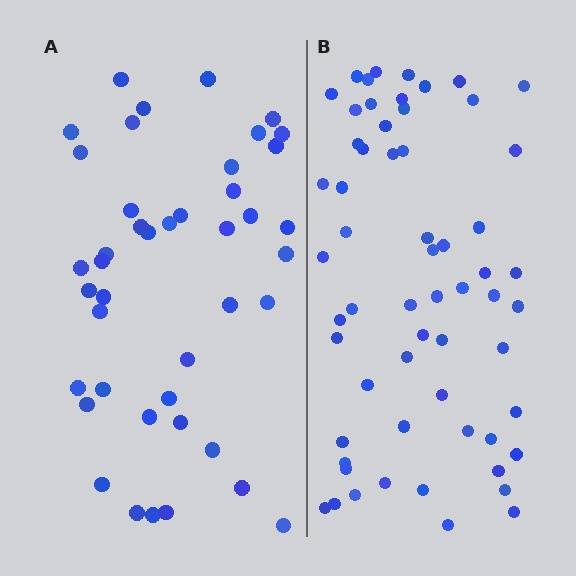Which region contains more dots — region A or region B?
Region B (the right region) has more dots.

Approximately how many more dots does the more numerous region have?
Region B has approximately 15 more dots than region A.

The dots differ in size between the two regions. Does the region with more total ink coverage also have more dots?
No. Region A has more total ink coverage because its dots are larger, but region B actually contains more individual dots. Total area can be misleading — the number of items is what matters here.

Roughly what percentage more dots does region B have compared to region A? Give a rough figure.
About 40% more.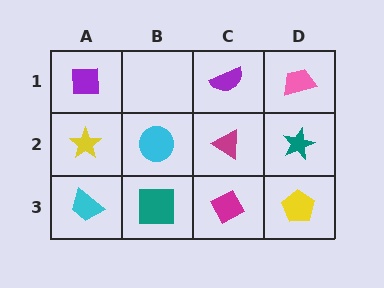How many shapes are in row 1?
3 shapes.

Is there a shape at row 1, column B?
No, that cell is empty.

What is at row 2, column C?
A magenta triangle.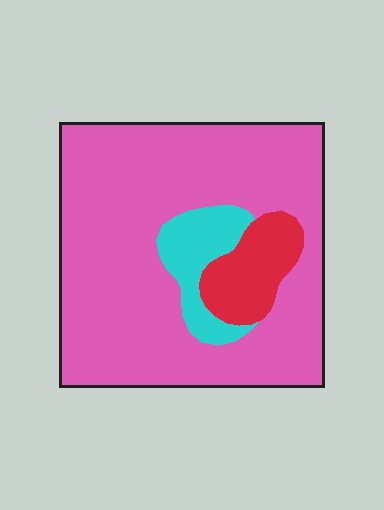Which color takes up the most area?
Pink, at roughly 80%.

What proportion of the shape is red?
Red takes up about one tenth (1/10) of the shape.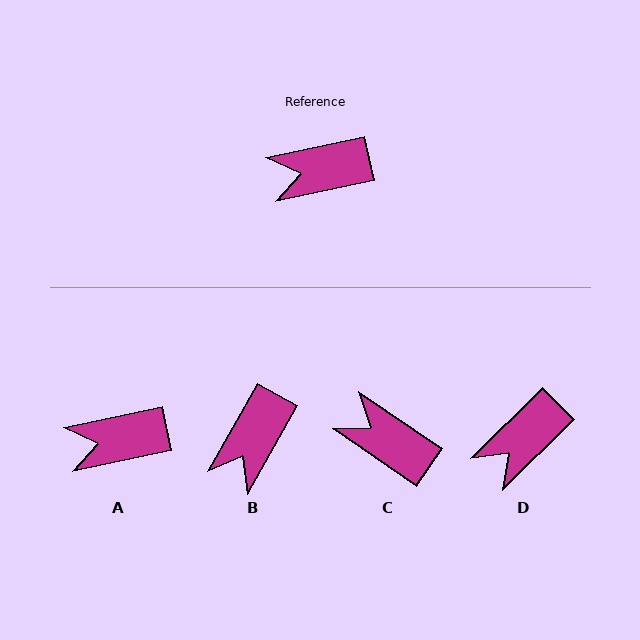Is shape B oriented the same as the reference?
No, it is off by about 49 degrees.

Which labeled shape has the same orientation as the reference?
A.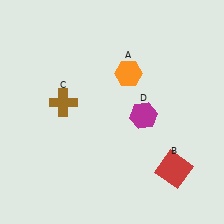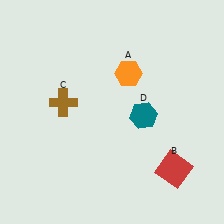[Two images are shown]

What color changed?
The hexagon (D) changed from magenta in Image 1 to teal in Image 2.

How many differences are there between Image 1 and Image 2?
There is 1 difference between the two images.